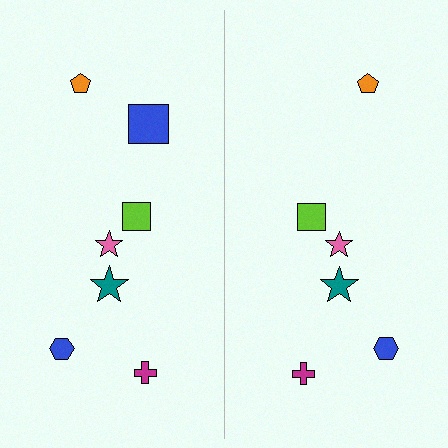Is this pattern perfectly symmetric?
No, the pattern is not perfectly symmetric. A blue square is missing from the right side.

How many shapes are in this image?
There are 13 shapes in this image.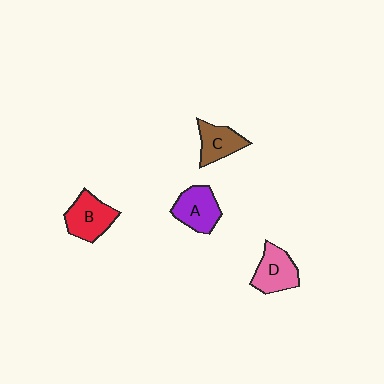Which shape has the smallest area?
Shape C (brown).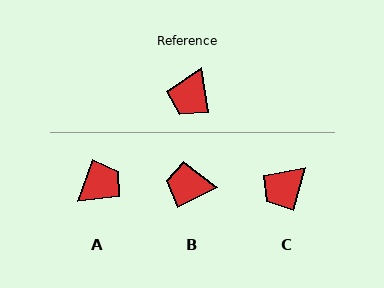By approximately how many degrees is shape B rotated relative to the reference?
Approximately 73 degrees clockwise.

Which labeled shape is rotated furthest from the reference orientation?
A, about 152 degrees away.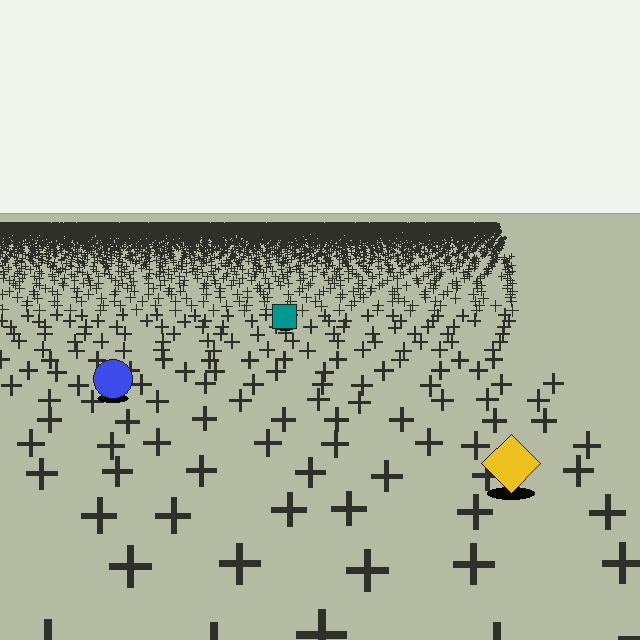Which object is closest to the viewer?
The yellow diamond is closest. The texture marks near it are larger and more spread out.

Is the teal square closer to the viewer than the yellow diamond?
No. The yellow diamond is closer — you can tell from the texture gradient: the ground texture is coarser near it.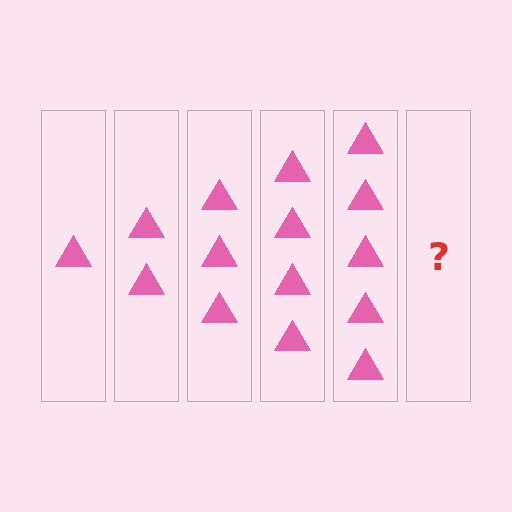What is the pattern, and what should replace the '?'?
The pattern is that each step adds one more triangle. The '?' should be 6 triangles.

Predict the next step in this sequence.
The next step is 6 triangles.